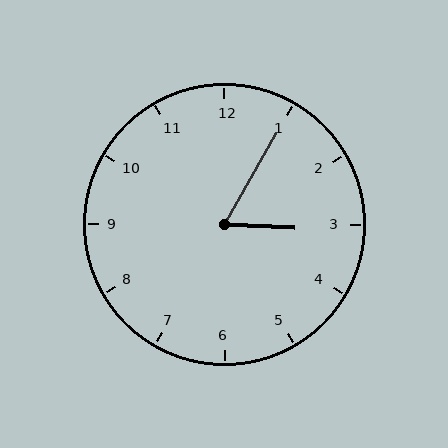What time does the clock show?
3:05.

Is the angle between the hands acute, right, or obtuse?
It is acute.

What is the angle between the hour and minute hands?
Approximately 62 degrees.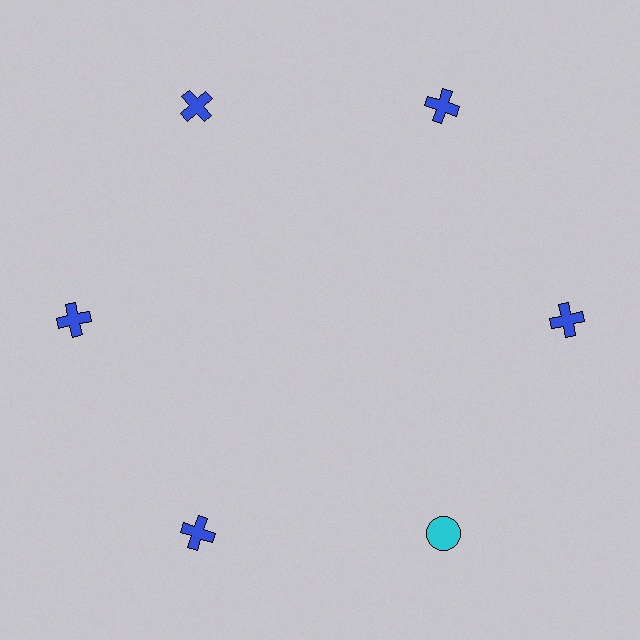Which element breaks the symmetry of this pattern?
The cyan circle at roughly the 5 o'clock position breaks the symmetry. All other shapes are blue crosses.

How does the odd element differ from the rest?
It differs in both color (cyan instead of blue) and shape (circle instead of cross).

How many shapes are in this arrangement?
There are 6 shapes arranged in a ring pattern.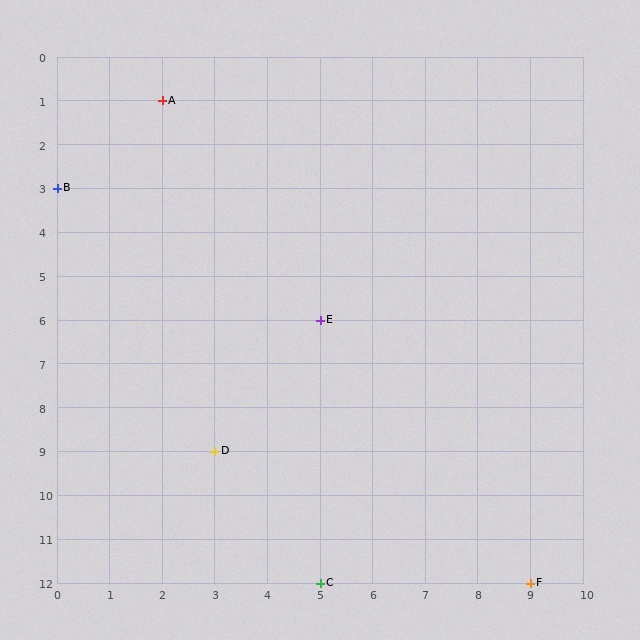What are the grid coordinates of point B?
Point B is at grid coordinates (0, 3).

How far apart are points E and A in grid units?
Points E and A are 3 columns and 5 rows apart (about 5.8 grid units diagonally).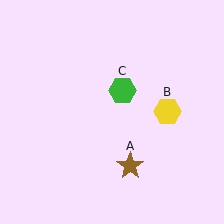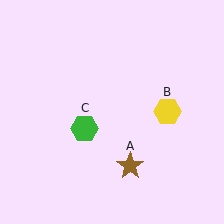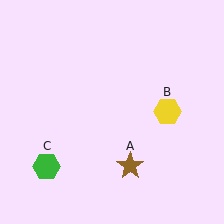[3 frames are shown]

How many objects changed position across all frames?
1 object changed position: green hexagon (object C).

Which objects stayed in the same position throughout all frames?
Brown star (object A) and yellow hexagon (object B) remained stationary.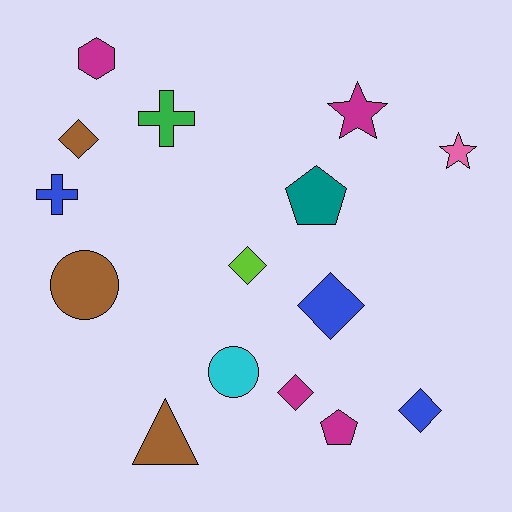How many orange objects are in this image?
There are no orange objects.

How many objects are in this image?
There are 15 objects.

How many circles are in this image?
There are 2 circles.